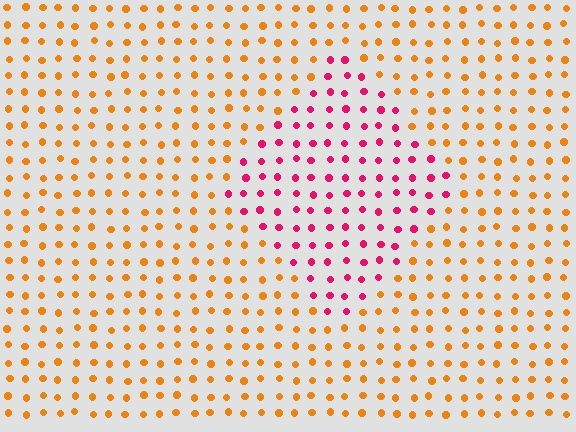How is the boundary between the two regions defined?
The boundary is defined purely by a slight shift in hue (about 57 degrees). Spacing, size, and orientation are identical on both sides.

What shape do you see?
I see a diamond.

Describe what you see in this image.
The image is filled with small orange elements in a uniform arrangement. A diamond-shaped region is visible where the elements are tinted to a slightly different hue, forming a subtle color boundary.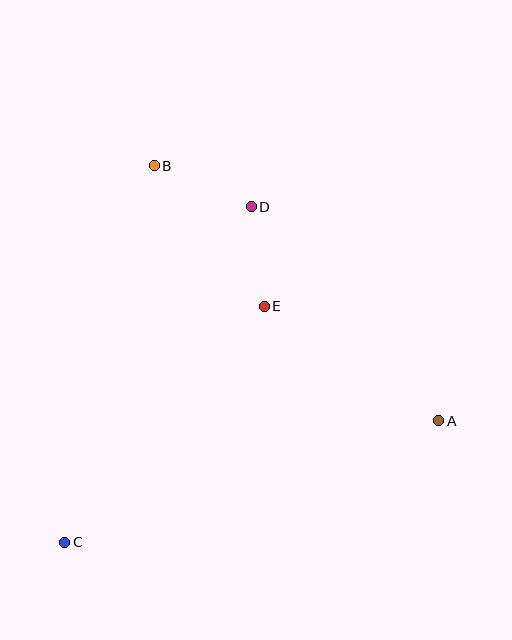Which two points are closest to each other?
Points D and E are closest to each other.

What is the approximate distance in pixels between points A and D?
The distance between A and D is approximately 284 pixels.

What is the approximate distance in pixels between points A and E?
The distance between A and E is approximately 209 pixels.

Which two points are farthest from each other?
Points A and C are farthest from each other.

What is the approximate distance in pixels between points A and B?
The distance between A and B is approximately 382 pixels.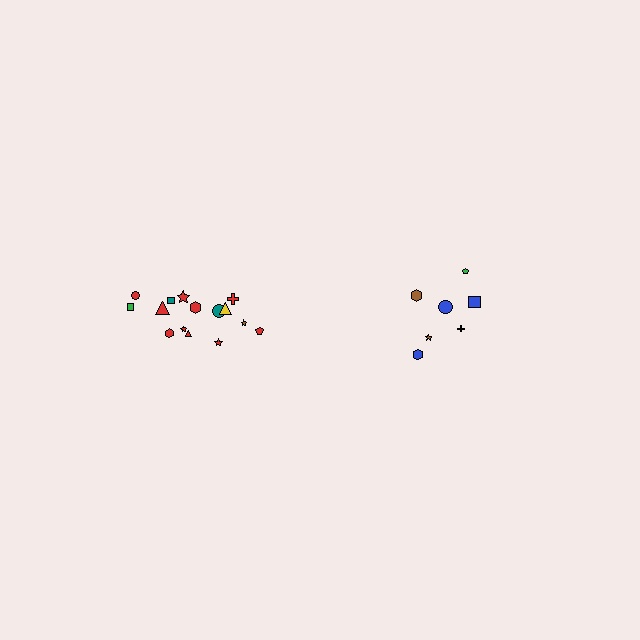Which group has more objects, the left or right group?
The left group.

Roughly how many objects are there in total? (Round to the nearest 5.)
Roughly 20 objects in total.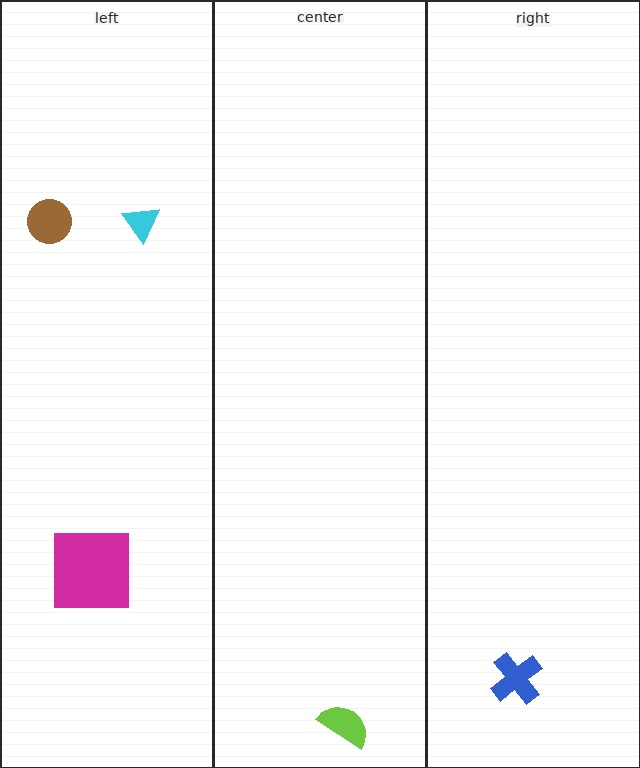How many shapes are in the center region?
1.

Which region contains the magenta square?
The left region.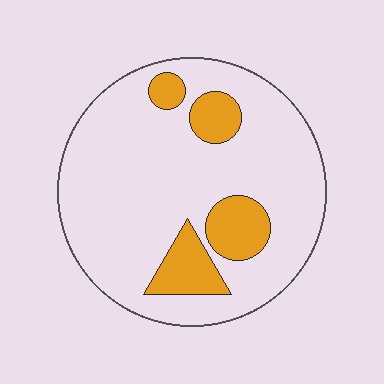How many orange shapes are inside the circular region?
4.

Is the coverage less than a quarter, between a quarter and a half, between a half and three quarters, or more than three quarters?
Less than a quarter.